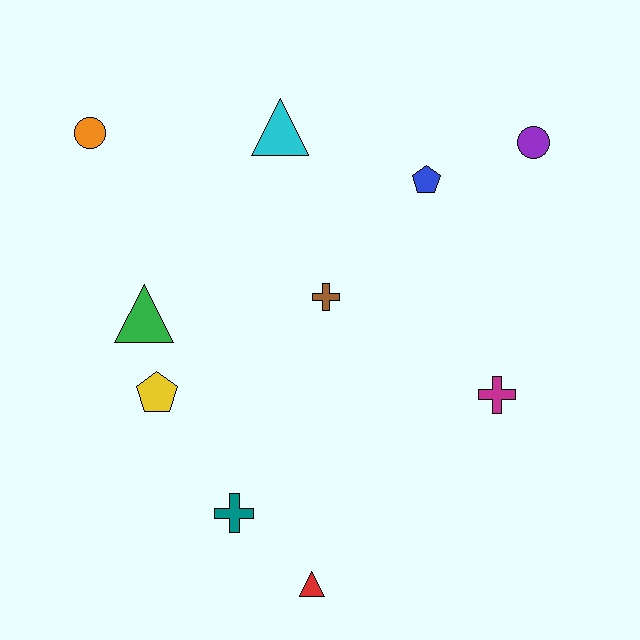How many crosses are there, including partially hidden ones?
There are 3 crosses.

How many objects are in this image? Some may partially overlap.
There are 10 objects.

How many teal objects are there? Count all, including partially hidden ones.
There is 1 teal object.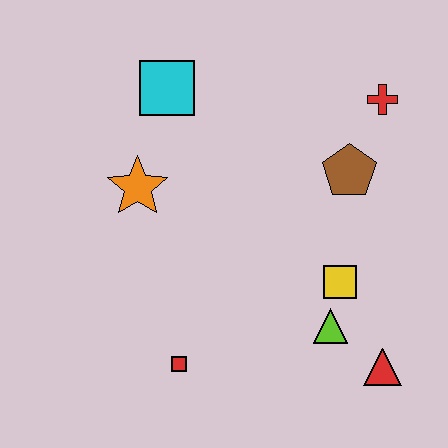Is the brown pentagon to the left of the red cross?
Yes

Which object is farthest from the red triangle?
The cyan square is farthest from the red triangle.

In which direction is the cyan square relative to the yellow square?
The cyan square is above the yellow square.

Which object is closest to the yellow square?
The lime triangle is closest to the yellow square.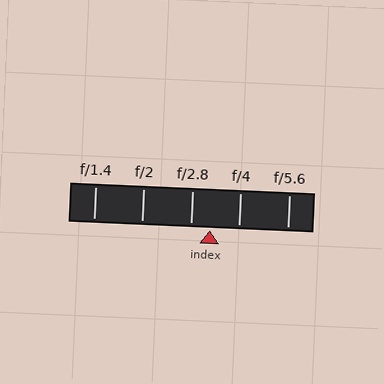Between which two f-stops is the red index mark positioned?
The index mark is between f/2.8 and f/4.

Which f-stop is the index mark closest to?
The index mark is closest to f/2.8.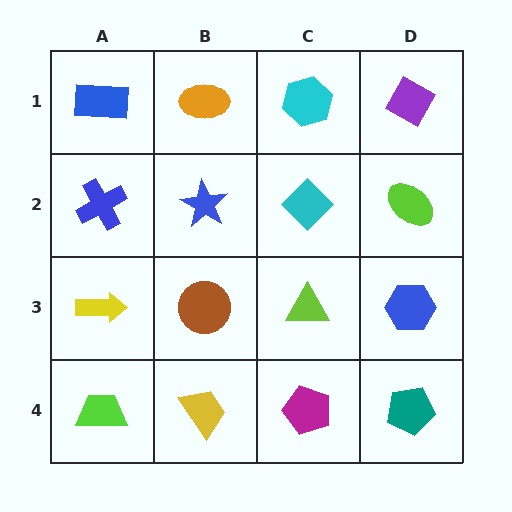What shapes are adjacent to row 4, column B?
A brown circle (row 3, column B), a lime trapezoid (row 4, column A), a magenta pentagon (row 4, column C).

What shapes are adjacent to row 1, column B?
A blue star (row 2, column B), a blue rectangle (row 1, column A), a cyan hexagon (row 1, column C).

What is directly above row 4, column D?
A blue hexagon.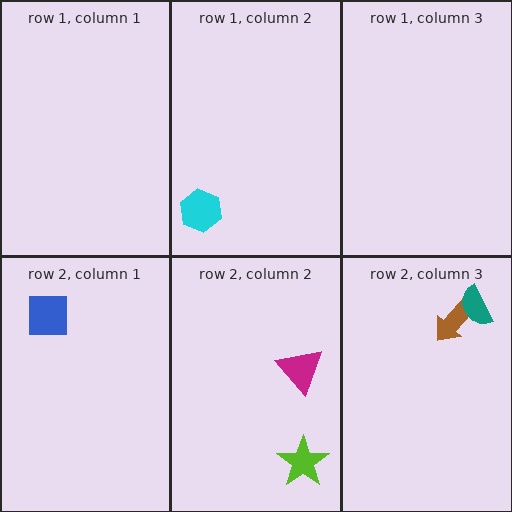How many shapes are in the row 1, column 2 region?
1.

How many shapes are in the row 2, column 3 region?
2.